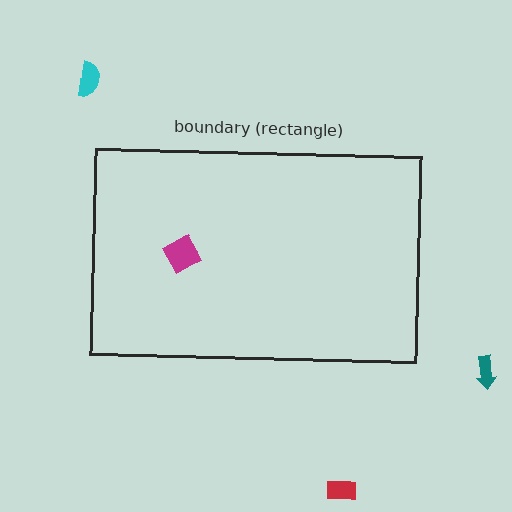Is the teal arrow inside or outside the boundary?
Outside.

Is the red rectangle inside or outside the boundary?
Outside.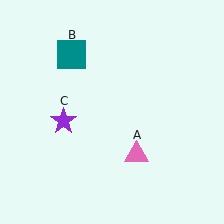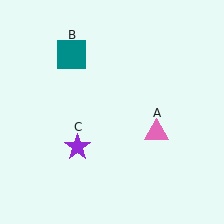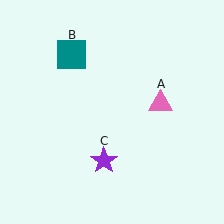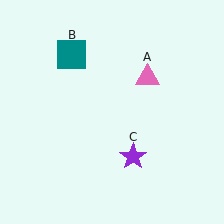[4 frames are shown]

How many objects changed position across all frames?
2 objects changed position: pink triangle (object A), purple star (object C).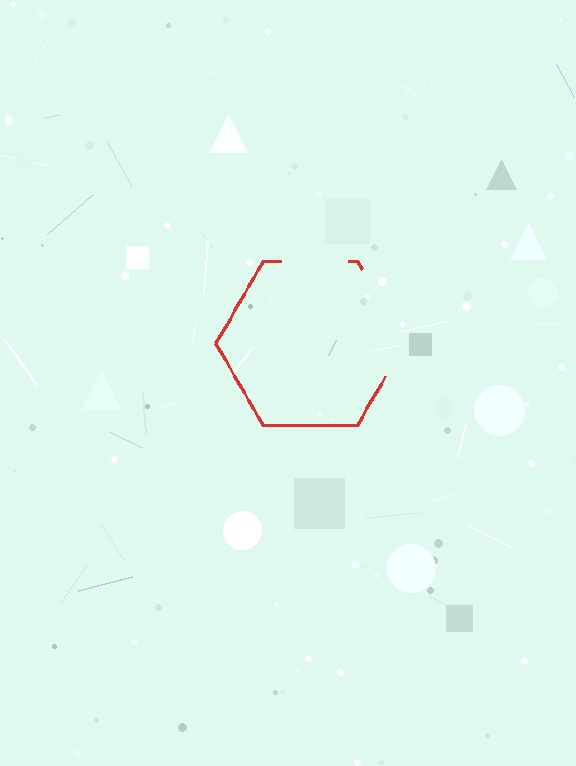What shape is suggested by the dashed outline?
The dashed outline suggests a hexagon.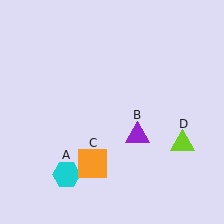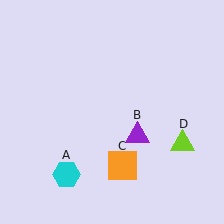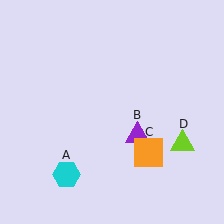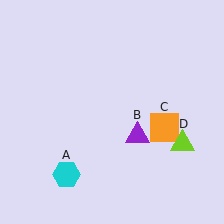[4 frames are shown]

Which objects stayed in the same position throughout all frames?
Cyan hexagon (object A) and purple triangle (object B) and lime triangle (object D) remained stationary.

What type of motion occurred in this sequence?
The orange square (object C) rotated counterclockwise around the center of the scene.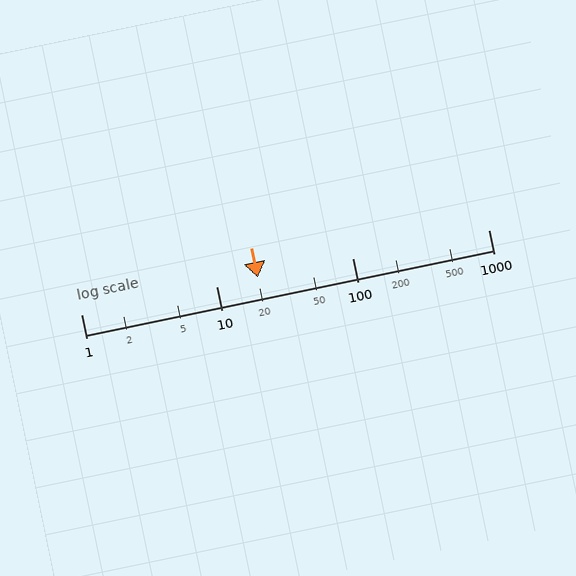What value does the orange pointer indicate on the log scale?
The pointer indicates approximately 20.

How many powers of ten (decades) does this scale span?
The scale spans 3 decades, from 1 to 1000.